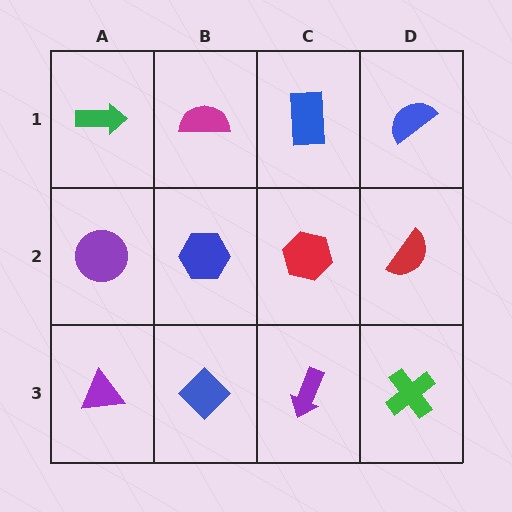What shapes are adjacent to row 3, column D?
A red semicircle (row 2, column D), a purple arrow (row 3, column C).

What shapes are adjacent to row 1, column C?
A red hexagon (row 2, column C), a magenta semicircle (row 1, column B), a blue semicircle (row 1, column D).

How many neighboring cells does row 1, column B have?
3.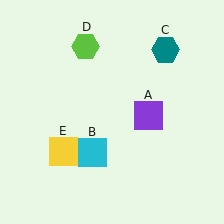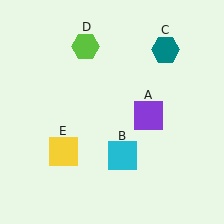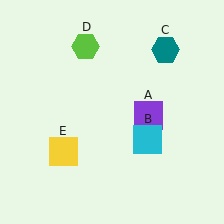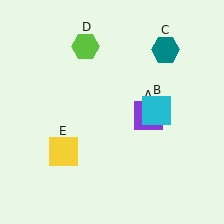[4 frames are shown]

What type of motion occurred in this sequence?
The cyan square (object B) rotated counterclockwise around the center of the scene.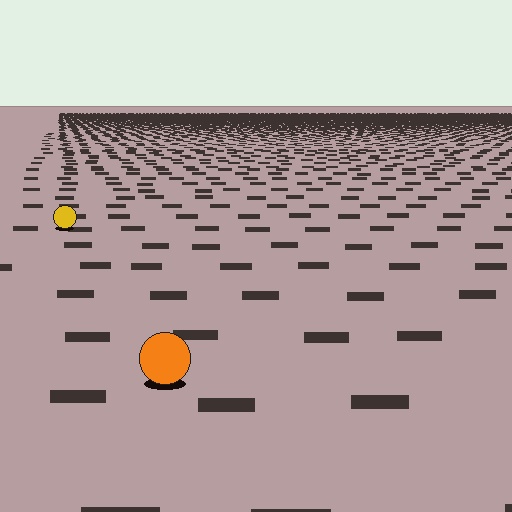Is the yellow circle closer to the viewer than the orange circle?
No. The orange circle is closer — you can tell from the texture gradient: the ground texture is coarser near it.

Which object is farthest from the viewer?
The yellow circle is farthest from the viewer. It appears smaller and the ground texture around it is denser.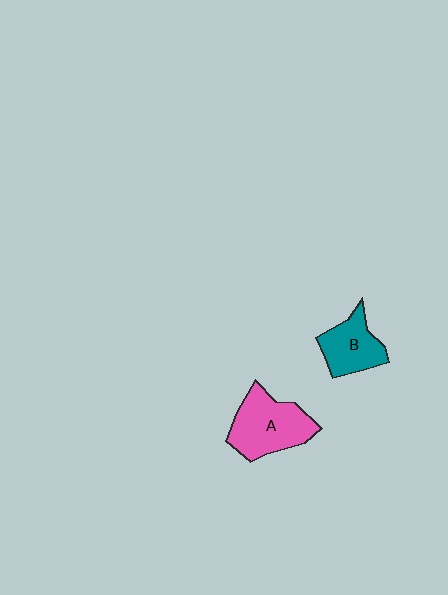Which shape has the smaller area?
Shape B (teal).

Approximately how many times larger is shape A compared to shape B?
Approximately 1.4 times.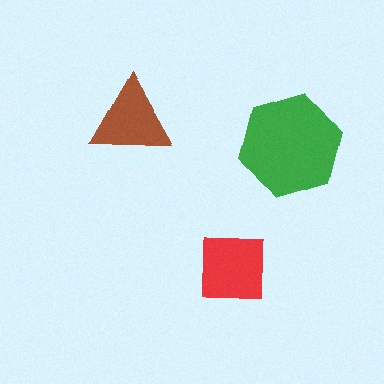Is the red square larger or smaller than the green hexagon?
Smaller.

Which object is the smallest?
The brown triangle.